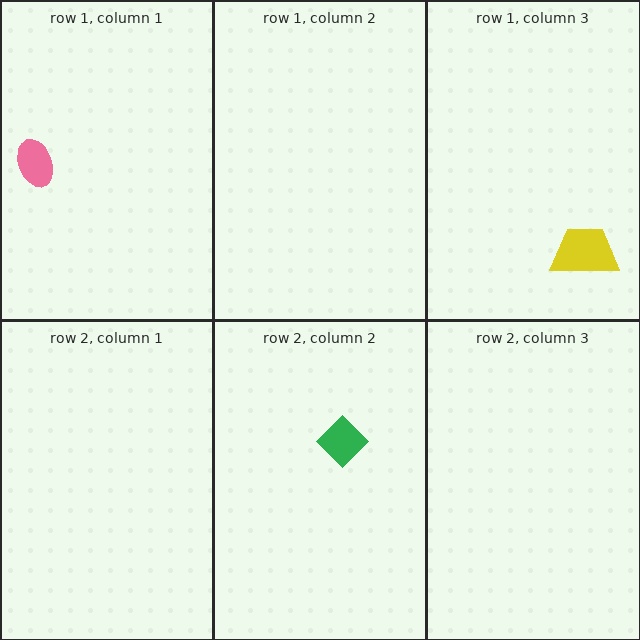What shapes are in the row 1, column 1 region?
The pink ellipse.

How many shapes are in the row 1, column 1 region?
1.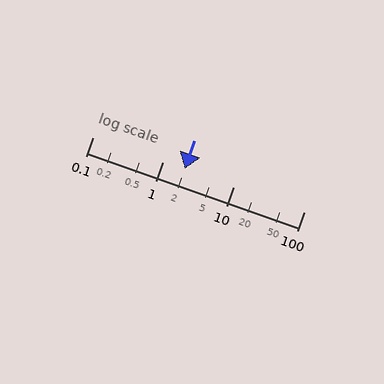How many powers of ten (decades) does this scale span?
The scale spans 3 decades, from 0.1 to 100.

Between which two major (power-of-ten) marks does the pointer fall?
The pointer is between 1 and 10.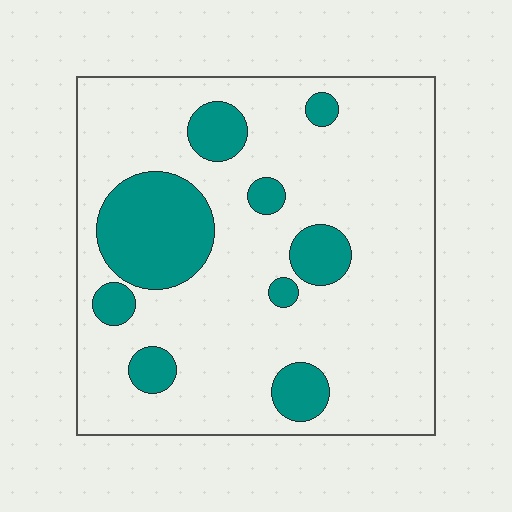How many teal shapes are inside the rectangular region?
9.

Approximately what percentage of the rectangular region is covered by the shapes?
Approximately 20%.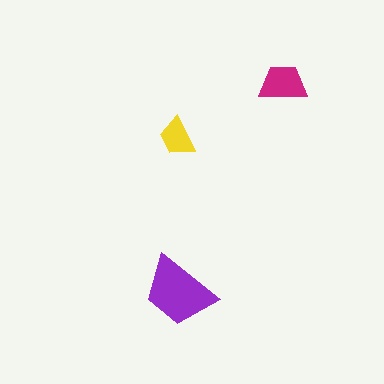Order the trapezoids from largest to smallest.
the purple one, the magenta one, the yellow one.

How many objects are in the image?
There are 3 objects in the image.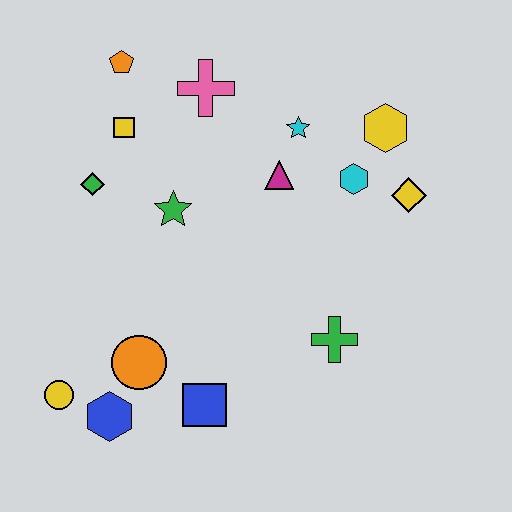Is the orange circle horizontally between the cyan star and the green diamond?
Yes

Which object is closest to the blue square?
The orange circle is closest to the blue square.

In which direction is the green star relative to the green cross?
The green star is to the left of the green cross.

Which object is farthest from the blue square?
The orange pentagon is farthest from the blue square.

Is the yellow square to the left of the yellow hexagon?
Yes